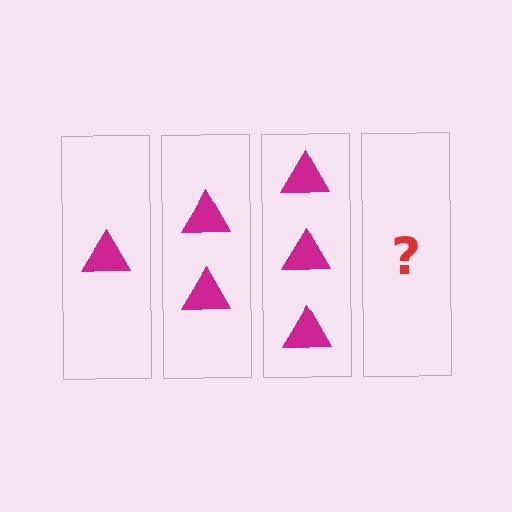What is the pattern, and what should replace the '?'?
The pattern is that each step adds one more triangle. The '?' should be 4 triangles.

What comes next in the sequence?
The next element should be 4 triangles.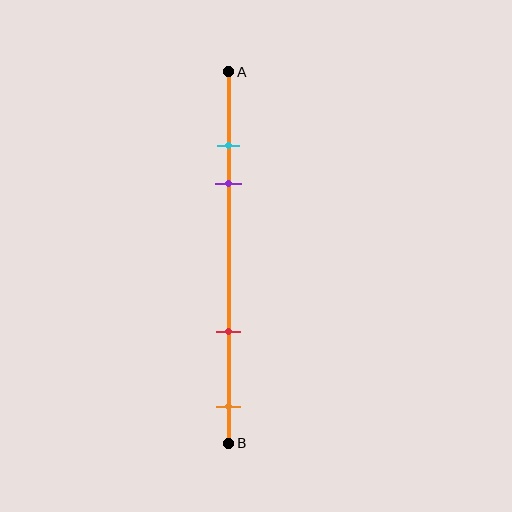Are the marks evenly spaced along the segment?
No, the marks are not evenly spaced.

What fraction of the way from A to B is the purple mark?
The purple mark is approximately 30% (0.3) of the way from A to B.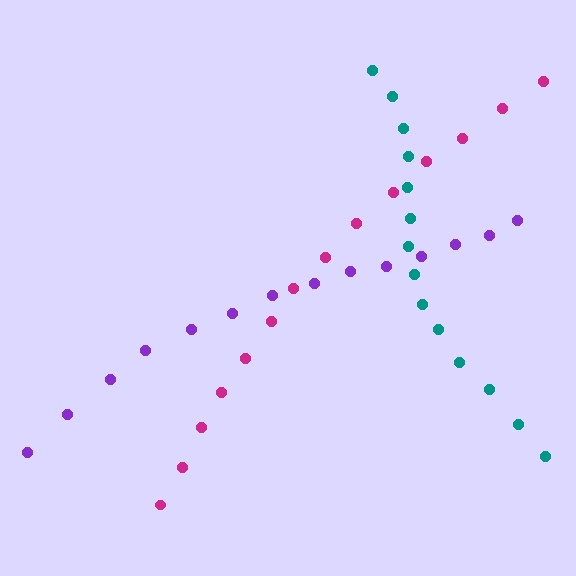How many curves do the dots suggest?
There are 3 distinct paths.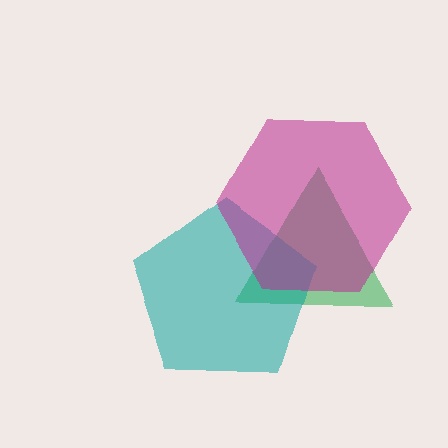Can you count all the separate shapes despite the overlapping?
Yes, there are 3 separate shapes.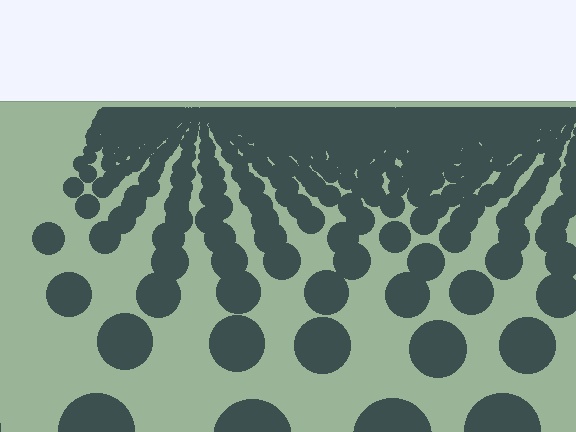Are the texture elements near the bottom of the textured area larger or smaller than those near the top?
Larger. Near the bottom, elements are closer to the viewer and appear at a bigger on-screen size.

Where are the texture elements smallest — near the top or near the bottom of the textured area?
Near the top.